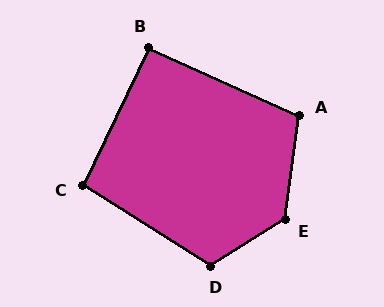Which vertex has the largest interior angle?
E, at approximately 130 degrees.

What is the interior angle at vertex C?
Approximately 96 degrees (obtuse).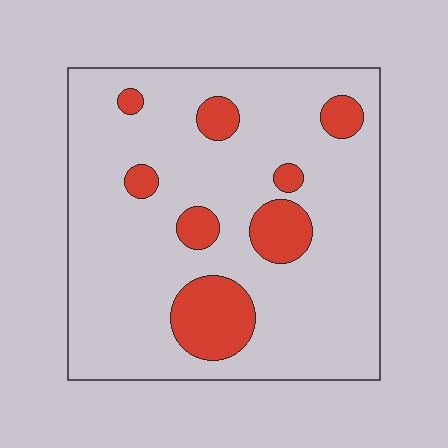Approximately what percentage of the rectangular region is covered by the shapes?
Approximately 15%.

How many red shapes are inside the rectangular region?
8.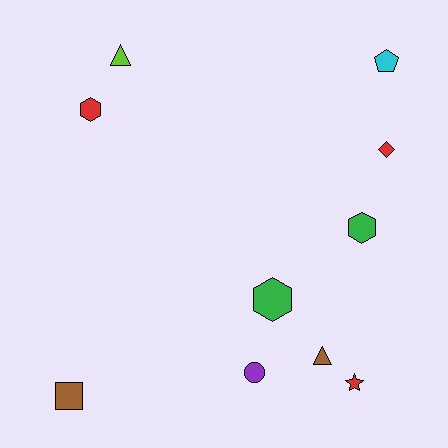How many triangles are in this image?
There are 2 triangles.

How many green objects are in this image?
There are 2 green objects.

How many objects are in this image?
There are 10 objects.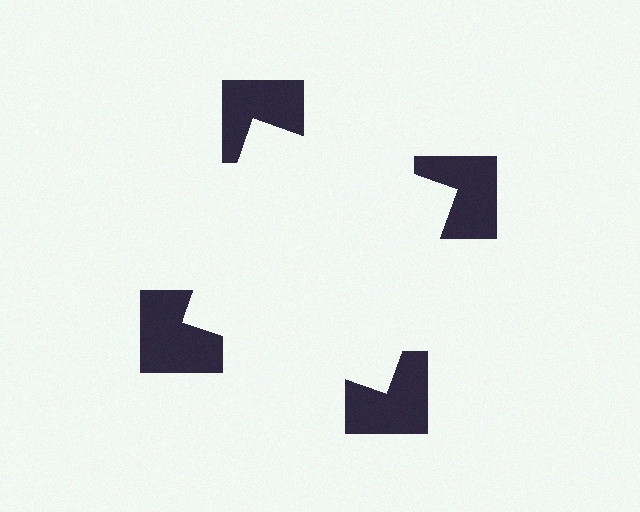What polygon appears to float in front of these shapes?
An illusory square — its edges are inferred from the aligned wedge cuts in the notched squares, not physically drawn.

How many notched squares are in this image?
There are 4 — one at each vertex of the illusory square.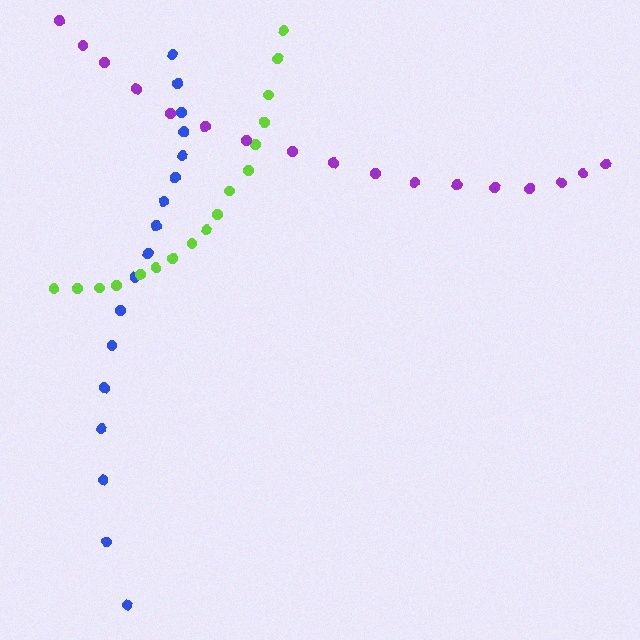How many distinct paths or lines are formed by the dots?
There are 3 distinct paths.